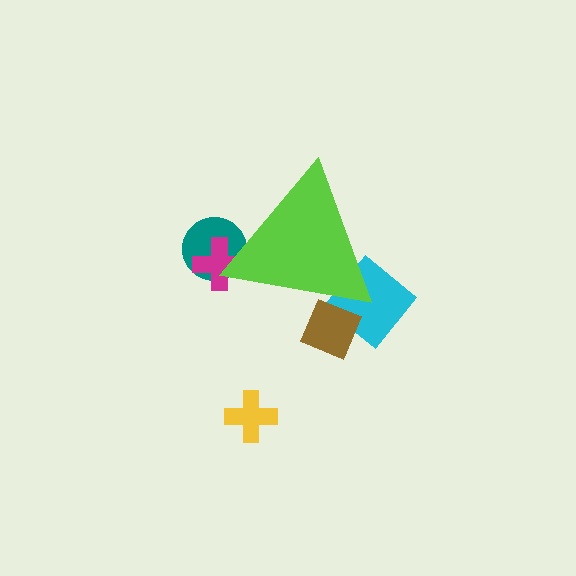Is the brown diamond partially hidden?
Yes, the brown diamond is partially hidden behind the lime triangle.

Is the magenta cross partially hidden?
Yes, the magenta cross is partially hidden behind the lime triangle.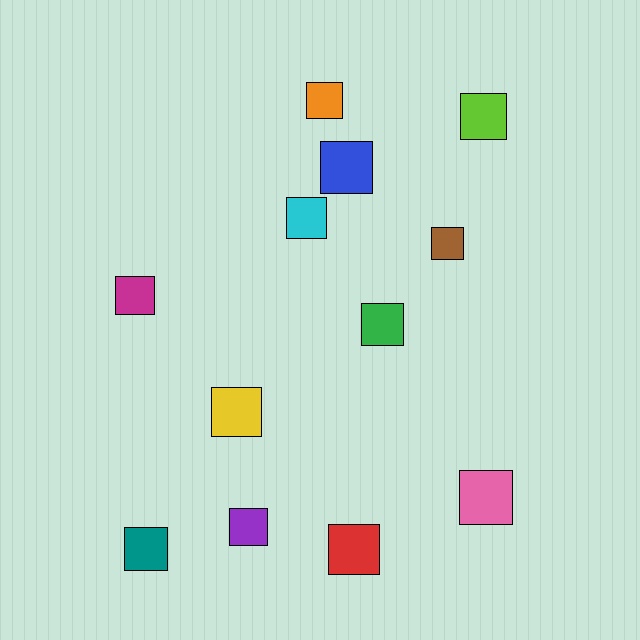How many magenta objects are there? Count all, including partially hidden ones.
There is 1 magenta object.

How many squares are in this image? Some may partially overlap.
There are 12 squares.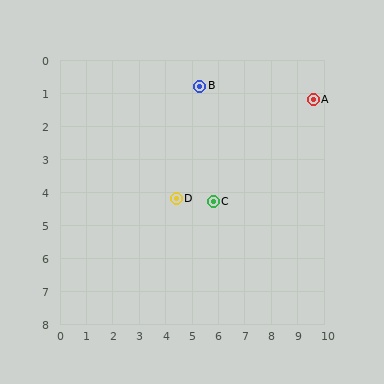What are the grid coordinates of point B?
Point B is at approximately (5.3, 0.8).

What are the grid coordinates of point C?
Point C is at approximately (5.8, 4.3).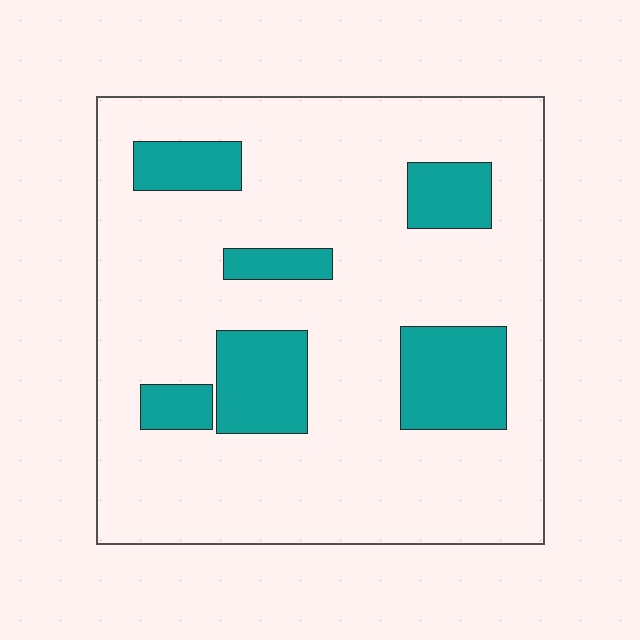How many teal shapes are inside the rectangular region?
6.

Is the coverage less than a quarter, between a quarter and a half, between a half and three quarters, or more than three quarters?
Less than a quarter.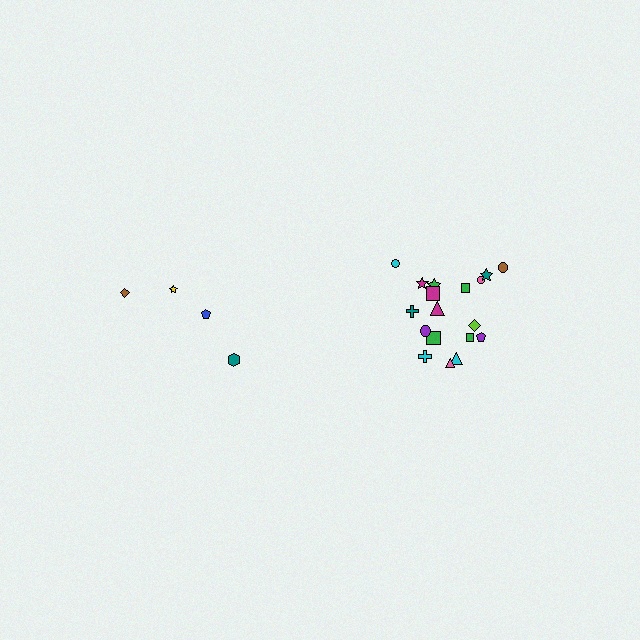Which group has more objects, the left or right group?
The right group.